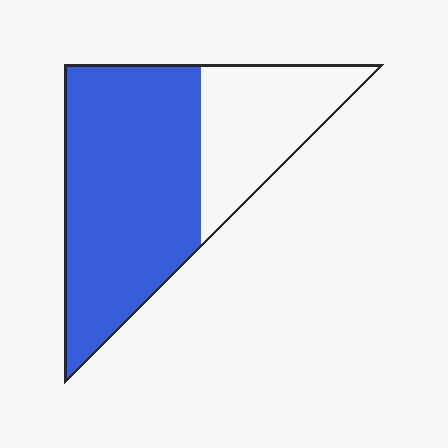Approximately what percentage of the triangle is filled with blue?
Approximately 65%.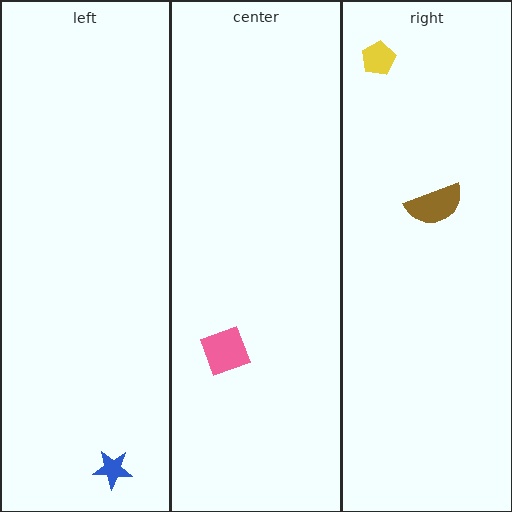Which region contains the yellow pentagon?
The right region.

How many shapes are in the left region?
1.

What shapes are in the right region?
The brown semicircle, the yellow pentagon.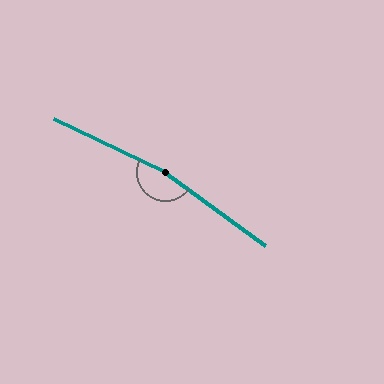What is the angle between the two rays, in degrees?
Approximately 170 degrees.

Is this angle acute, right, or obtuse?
It is obtuse.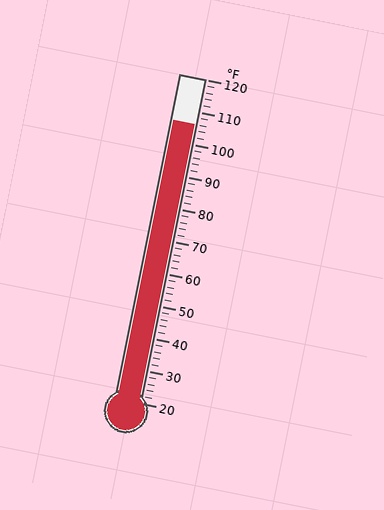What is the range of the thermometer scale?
The thermometer scale ranges from 20°F to 120°F.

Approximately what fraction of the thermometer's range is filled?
The thermometer is filled to approximately 85% of its range.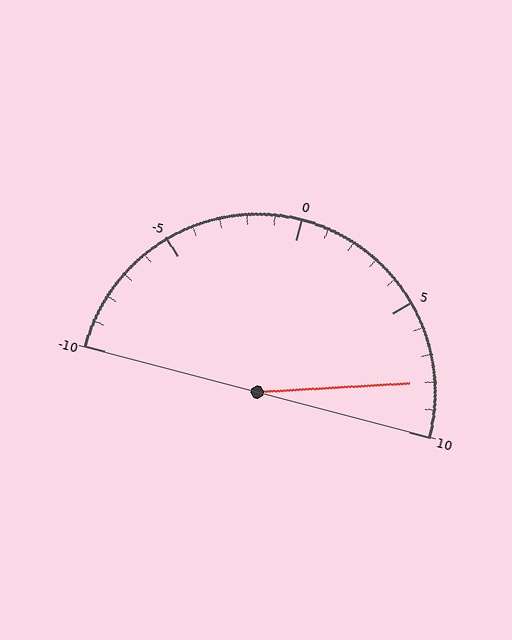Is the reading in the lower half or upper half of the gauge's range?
The reading is in the upper half of the range (-10 to 10).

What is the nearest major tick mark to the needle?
The nearest major tick mark is 10.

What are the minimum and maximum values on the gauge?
The gauge ranges from -10 to 10.